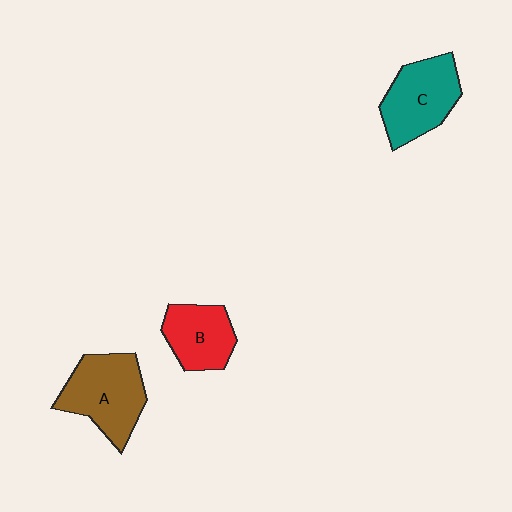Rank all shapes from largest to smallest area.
From largest to smallest: A (brown), C (teal), B (red).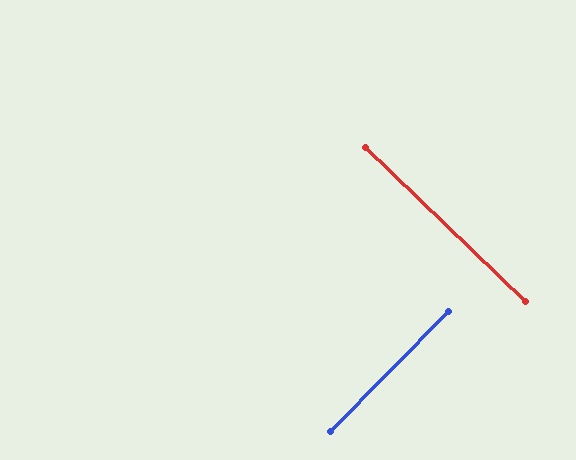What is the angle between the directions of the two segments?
Approximately 89 degrees.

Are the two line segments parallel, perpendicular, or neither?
Perpendicular — they meet at approximately 89°.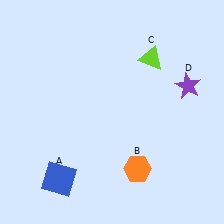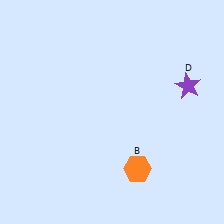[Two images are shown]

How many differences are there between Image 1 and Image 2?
There are 2 differences between the two images.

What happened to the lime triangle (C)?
The lime triangle (C) was removed in Image 2. It was in the top-right area of Image 1.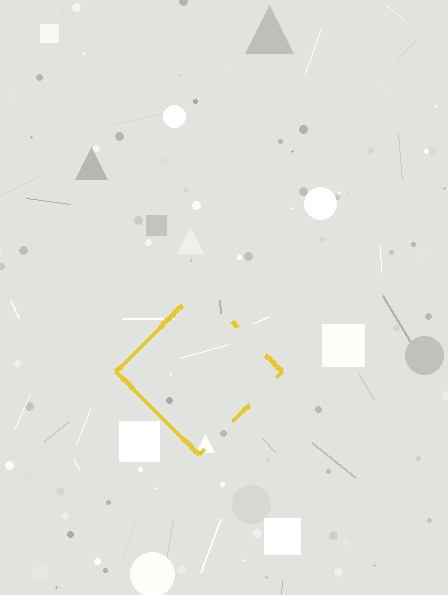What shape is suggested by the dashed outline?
The dashed outline suggests a diamond.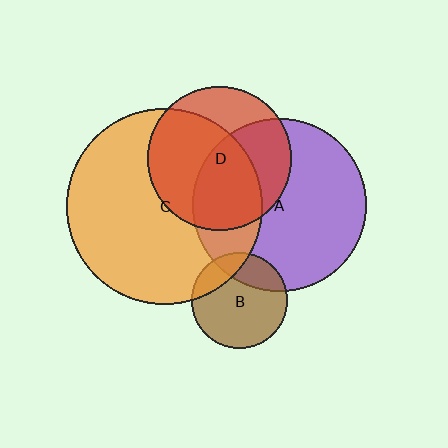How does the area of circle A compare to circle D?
Approximately 1.4 times.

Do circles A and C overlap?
Yes.